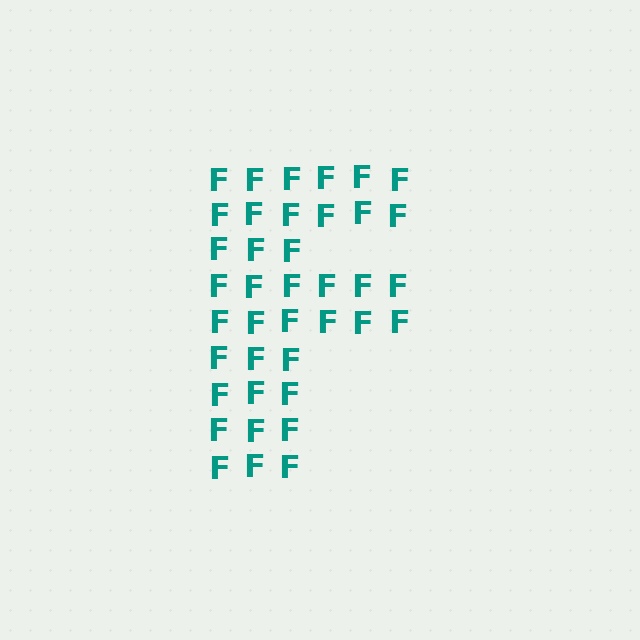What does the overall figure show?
The overall figure shows the letter F.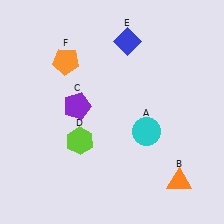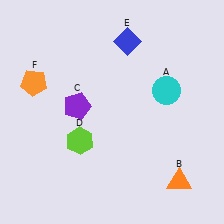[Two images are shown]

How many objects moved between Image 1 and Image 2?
2 objects moved between the two images.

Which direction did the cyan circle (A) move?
The cyan circle (A) moved up.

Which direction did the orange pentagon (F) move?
The orange pentagon (F) moved left.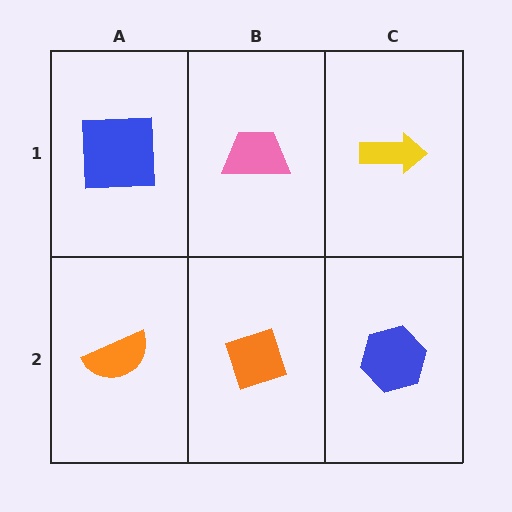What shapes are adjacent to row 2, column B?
A pink trapezoid (row 1, column B), an orange semicircle (row 2, column A), a blue hexagon (row 2, column C).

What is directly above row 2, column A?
A blue square.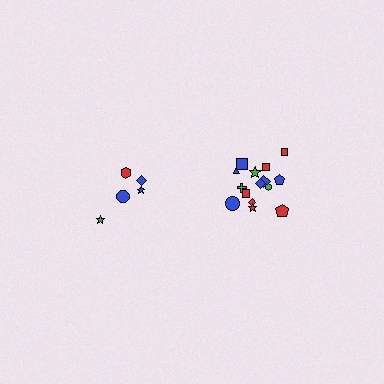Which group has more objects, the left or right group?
The right group.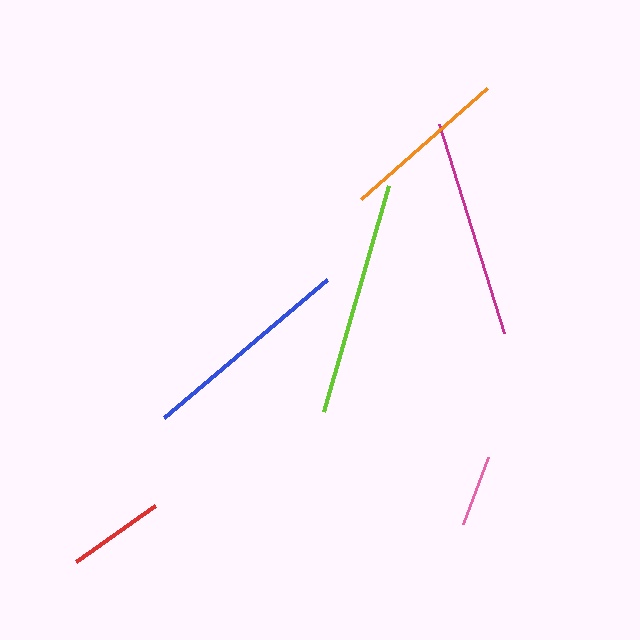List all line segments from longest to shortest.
From longest to shortest: lime, magenta, blue, orange, red, pink.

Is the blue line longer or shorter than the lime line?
The lime line is longer than the blue line.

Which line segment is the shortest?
The pink line is the shortest at approximately 71 pixels.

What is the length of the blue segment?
The blue segment is approximately 213 pixels long.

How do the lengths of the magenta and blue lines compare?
The magenta and blue lines are approximately the same length.